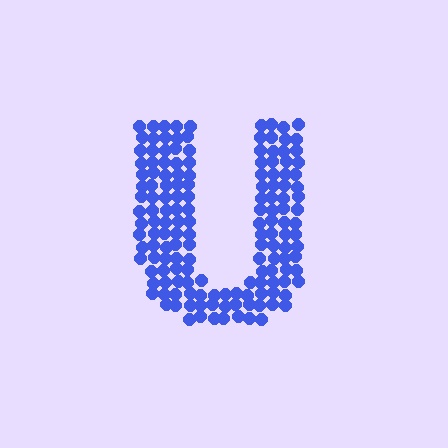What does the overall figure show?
The overall figure shows the letter U.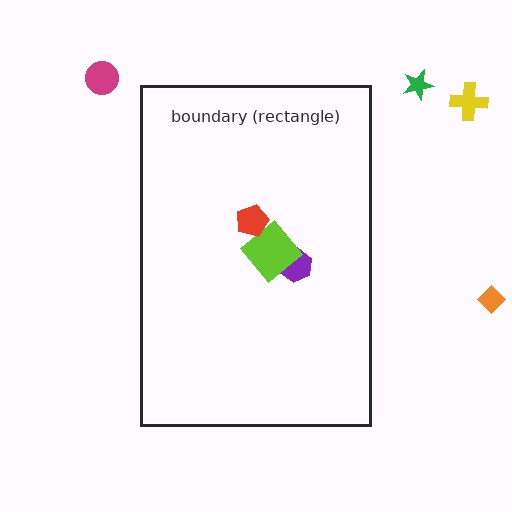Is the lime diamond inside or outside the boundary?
Inside.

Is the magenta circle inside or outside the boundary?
Outside.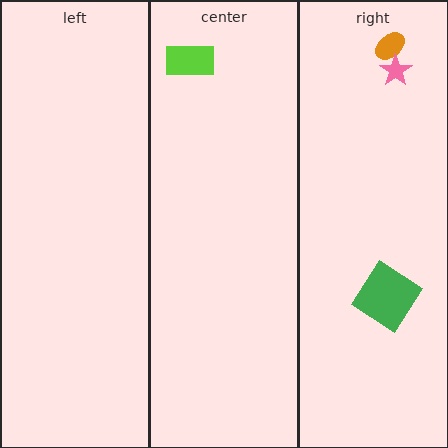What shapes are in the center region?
The lime rectangle.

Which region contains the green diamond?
The right region.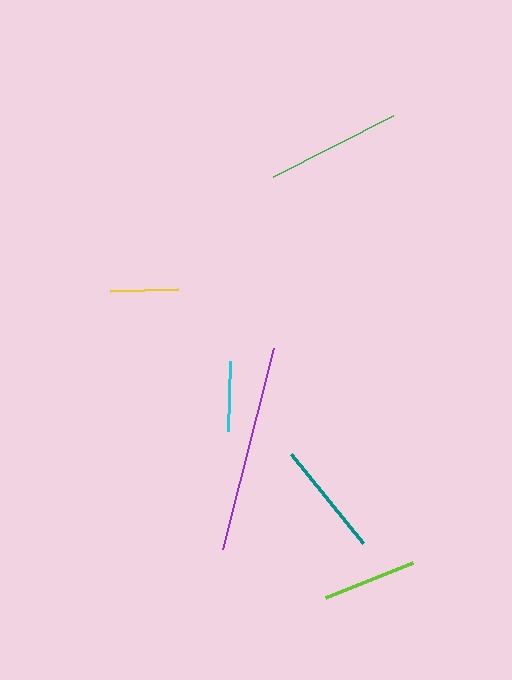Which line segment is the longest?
The purple line is the longest at approximately 207 pixels.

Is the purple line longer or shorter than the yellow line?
The purple line is longer than the yellow line.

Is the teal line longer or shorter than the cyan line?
The teal line is longer than the cyan line.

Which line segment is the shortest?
The yellow line is the shortest at approximately 68 pixels.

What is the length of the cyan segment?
The cyan segment is approximately 71 pixels long.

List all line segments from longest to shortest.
From longest to shortest: purple, green, teal, lime, cyan, yellow.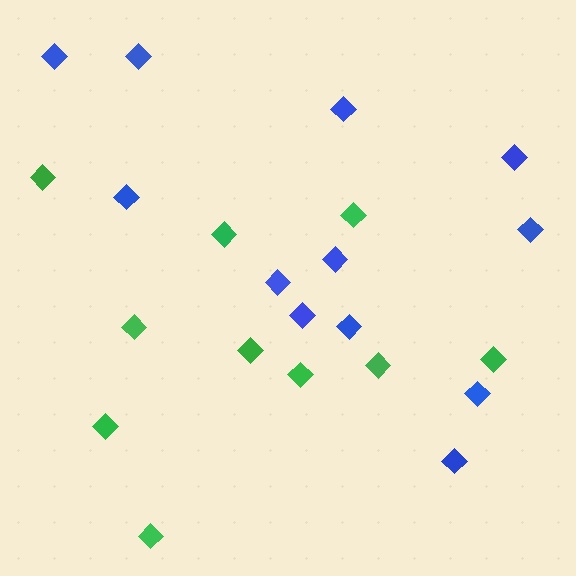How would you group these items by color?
There are 2 groups: one group of green diamonds (10) and one group of blue diamonds (12).